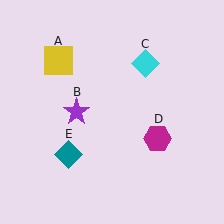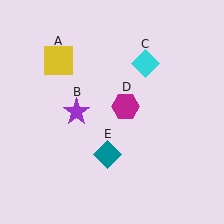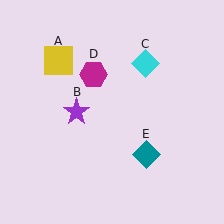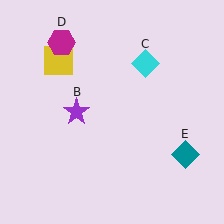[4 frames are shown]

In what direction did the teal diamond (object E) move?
The teal diamond (object E) moved right.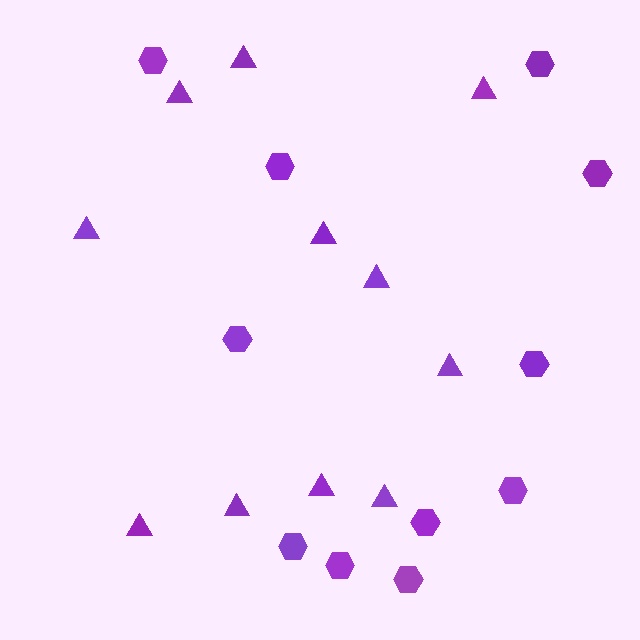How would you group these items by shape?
There are 2 groups: one group of triangles (11) and one group of hexagons (11).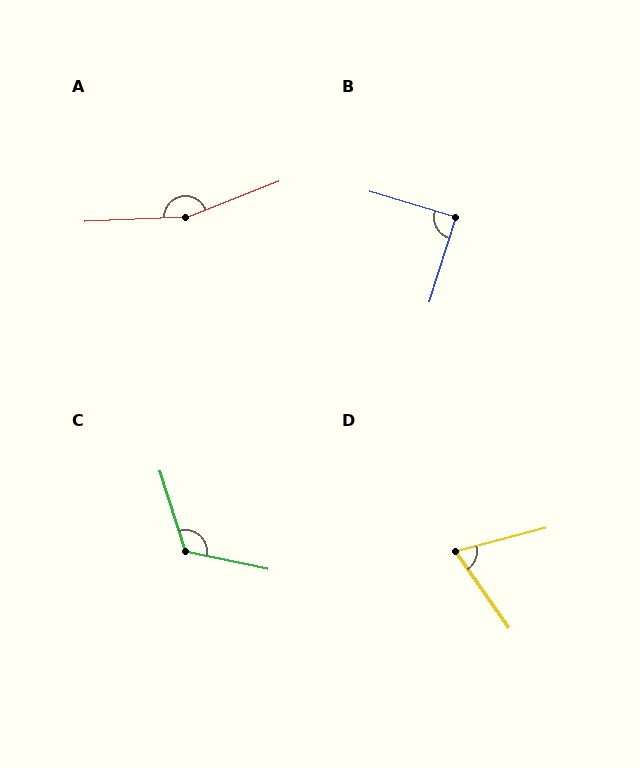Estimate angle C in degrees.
Approximately 119 degrees.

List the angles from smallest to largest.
D (70°), B (89°), C (119°), A (161°).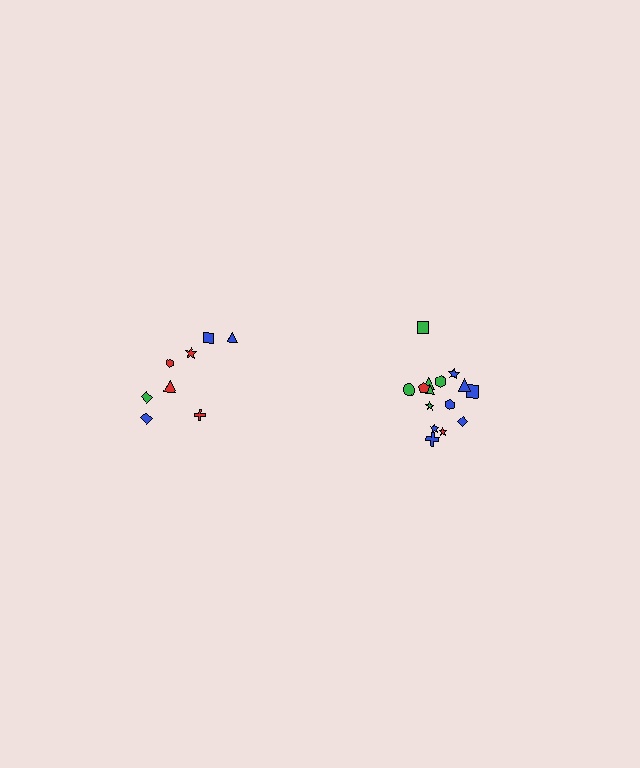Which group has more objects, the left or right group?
The right group.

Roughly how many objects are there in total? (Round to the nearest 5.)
Roughly 25 objects in total.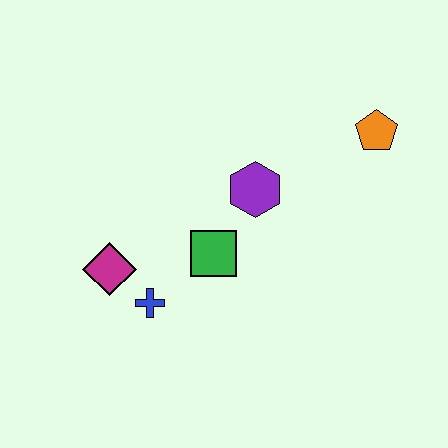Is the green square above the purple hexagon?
No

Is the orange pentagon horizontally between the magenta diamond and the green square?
No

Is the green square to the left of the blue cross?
No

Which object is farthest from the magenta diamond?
The orange pentagon is farthest from the magenta diamond.